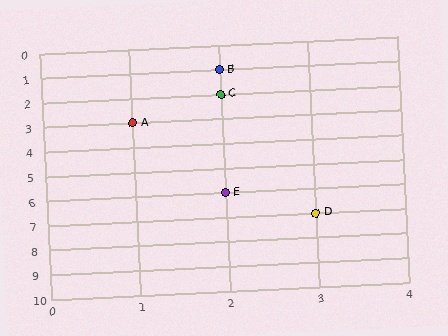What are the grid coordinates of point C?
Point C is at grid coordinates (2, 2).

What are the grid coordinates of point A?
Point A is at grid coordinates (1, 3).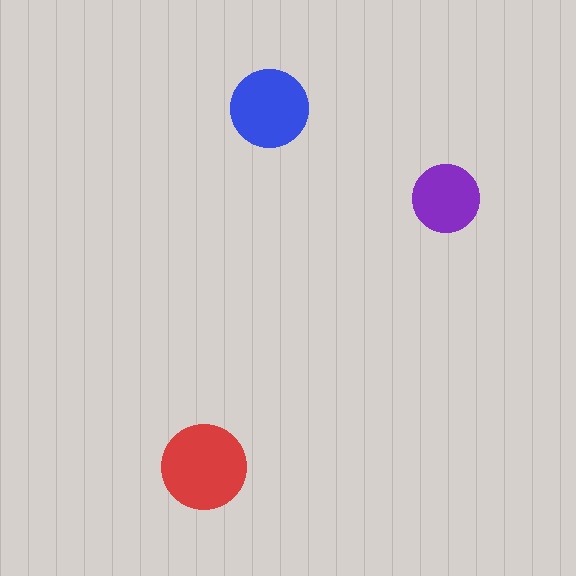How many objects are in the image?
There are 3 objects in the image.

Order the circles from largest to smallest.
the red one, the blue one, the purple one.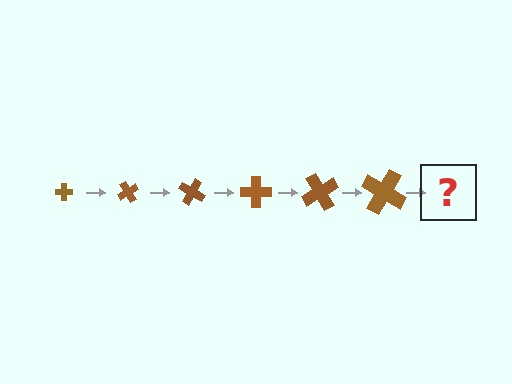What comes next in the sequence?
The next element should be a cross, larger than the previous one and rotated 360 degrees from the start.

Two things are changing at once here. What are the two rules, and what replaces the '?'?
The two rules are that the cross grows larger each step and it rotates 60 degrees each step. The '?' should be a cross, larger than the previous one and rotated 360 degrees from the start.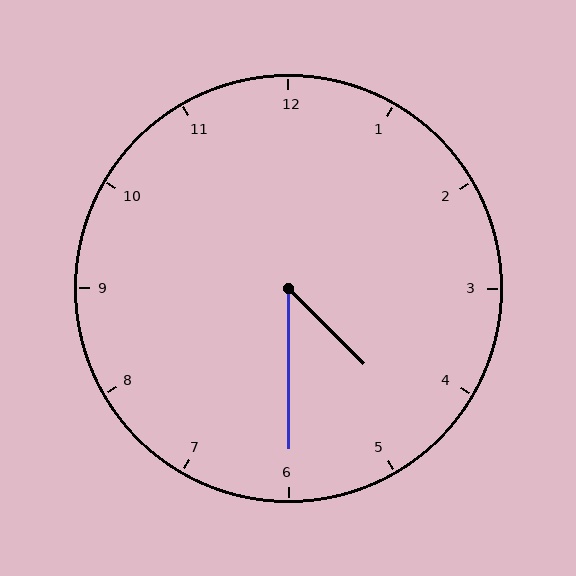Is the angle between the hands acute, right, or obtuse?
It is acute.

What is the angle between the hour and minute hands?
Approximately 45 degrees.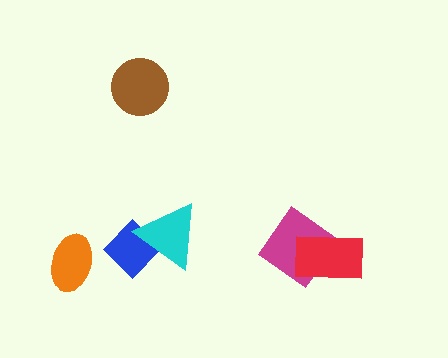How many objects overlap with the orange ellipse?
0 objects overlap with the orange ellipse.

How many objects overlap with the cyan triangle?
1 object overlaps with the cyan triangle.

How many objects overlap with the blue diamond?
1 object overlaps with the blue diamond.